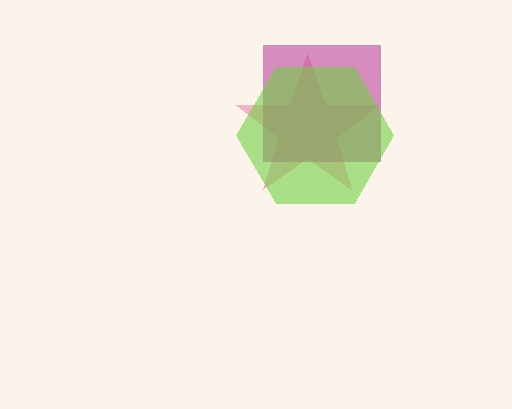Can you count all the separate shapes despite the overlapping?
Yes, there are 3 separate shapes.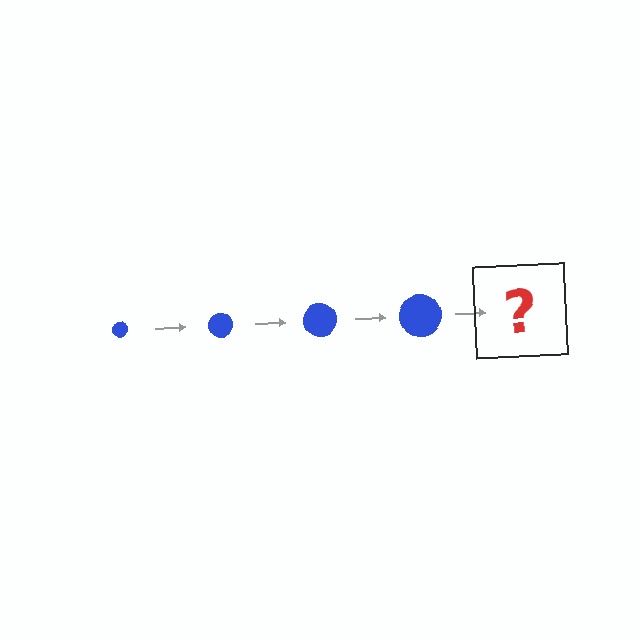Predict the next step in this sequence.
The next step is a blue circle, larger than the previous one.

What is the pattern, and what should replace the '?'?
The pattern is that the circle gets progressively larger each step. The '?' should be a blue circle, larger than the previous one.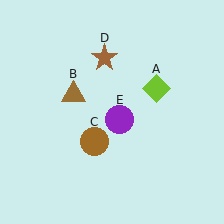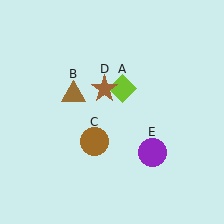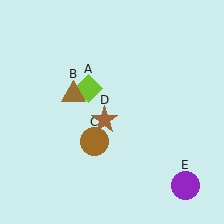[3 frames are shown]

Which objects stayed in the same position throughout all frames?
Brown triangle (object B) and brown circle (object C) remained stationary.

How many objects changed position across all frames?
3 objects changed position: lime diamond (object A), brown star (object D), purple circle (object E).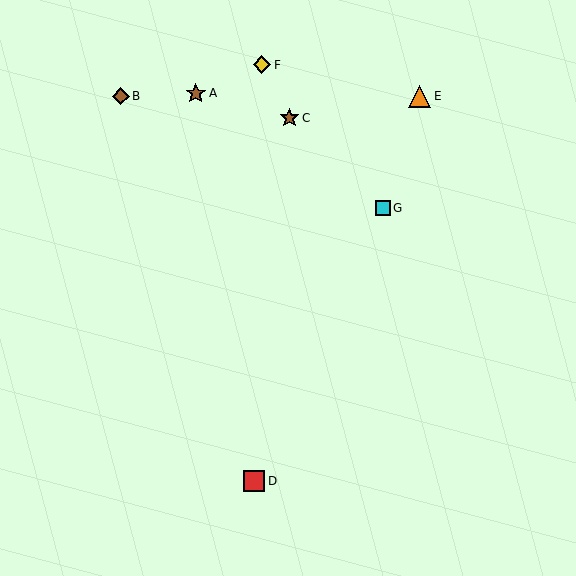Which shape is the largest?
The orange triangle (labeled E) is the largest.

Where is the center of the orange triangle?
The center of the orange triangle is at (419, 96).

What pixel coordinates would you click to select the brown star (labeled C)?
Click at (289, 118) to select the brown star C.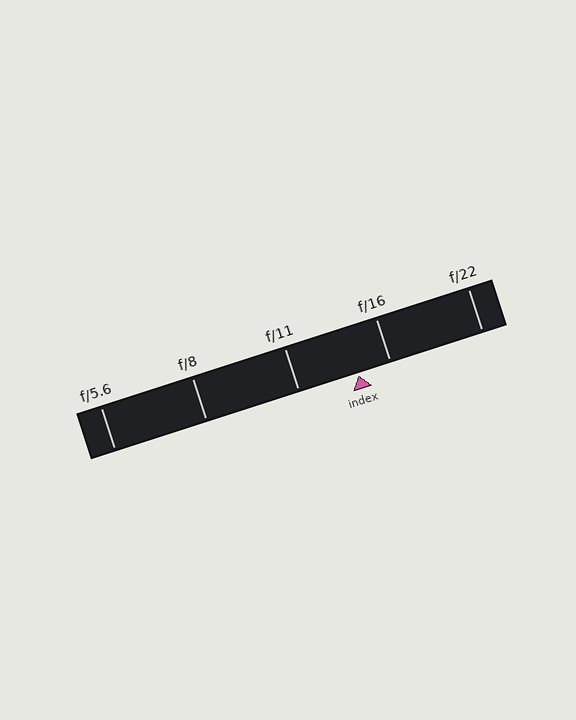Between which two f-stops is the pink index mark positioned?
The index mark is between f/11 and f/16.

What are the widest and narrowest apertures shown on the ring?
The widest aperture shown is f/5.6 and the narrowest is f/22.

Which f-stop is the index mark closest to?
The index mark is closest to f/16.